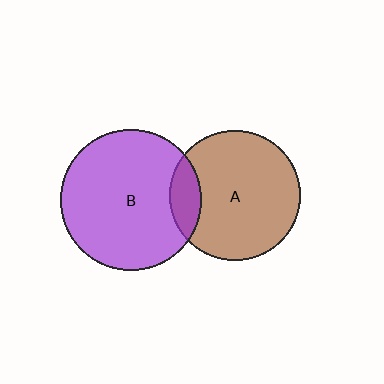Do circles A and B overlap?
Yes.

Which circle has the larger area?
Circle B (purple).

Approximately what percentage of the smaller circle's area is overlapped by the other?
Approximately 15%.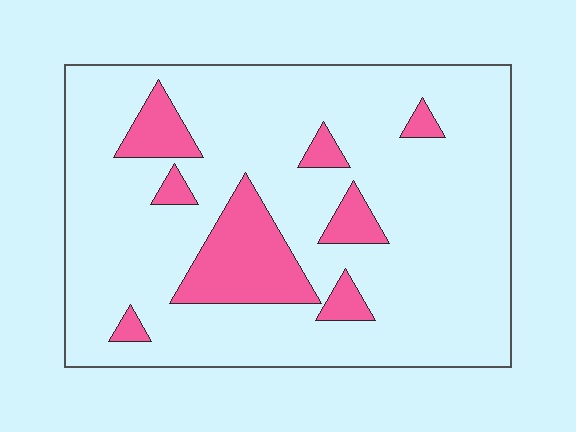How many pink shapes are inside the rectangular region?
8.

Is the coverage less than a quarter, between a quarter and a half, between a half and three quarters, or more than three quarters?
Less than a quarter.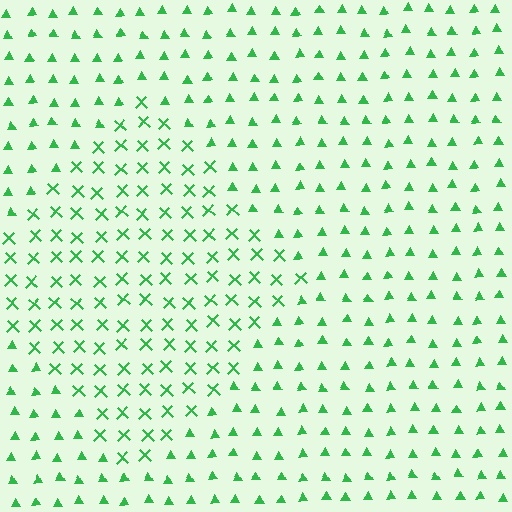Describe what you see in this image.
The image is filled with small green elements arranged in a uniform grid. A diamond-shaped region contains X marks, while the surrounding area contains triangles. The boundary is defined purely by the change in element shape.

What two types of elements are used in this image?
The image uses X marks inside the diamond region and triangles outside it.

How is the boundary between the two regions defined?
The boundary is defined by a change in element shape: X marks inside vs. triangles outside. All elements share the same color and spacing.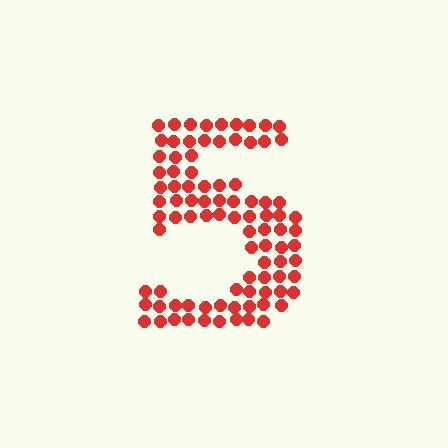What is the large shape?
The large shape is the digit 5.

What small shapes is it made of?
It is made of small circles.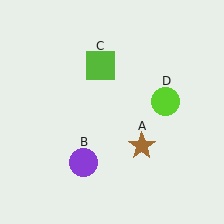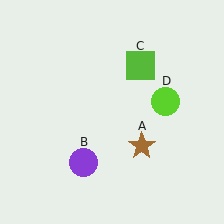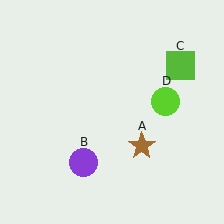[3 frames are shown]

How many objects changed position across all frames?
1 object changed position: lime square (object C).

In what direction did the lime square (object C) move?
The lime square (object C) moved right.